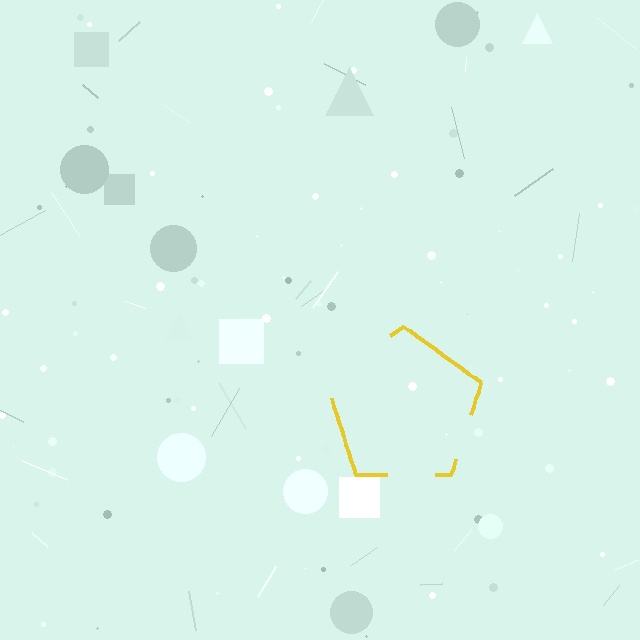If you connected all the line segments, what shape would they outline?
They would outline a pentagon.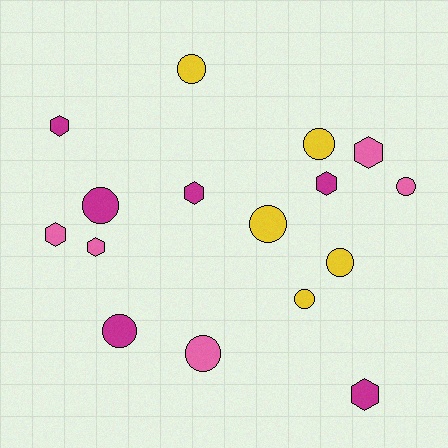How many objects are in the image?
There are 16 objects.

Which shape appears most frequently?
Circle, with 9 objects.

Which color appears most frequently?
Magenta, with 6 objects.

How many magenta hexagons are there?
There are 4 magenta hexagons.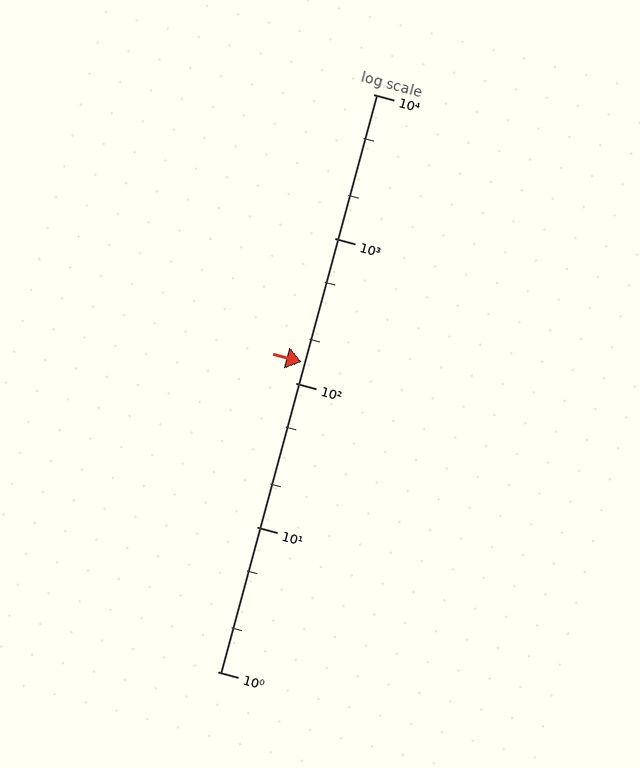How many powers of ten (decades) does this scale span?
The scale spans 4 decades, from 1 to 10000.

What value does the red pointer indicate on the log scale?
The pointer indicates approximately 140.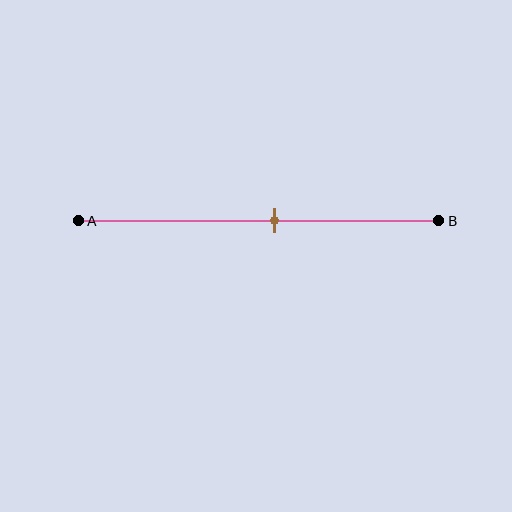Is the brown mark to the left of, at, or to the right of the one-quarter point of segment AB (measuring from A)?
The brown mark is to the right of the one-quarter point of segment AB.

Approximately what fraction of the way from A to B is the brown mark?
The brown mark is approximately 55% of the way from A to B.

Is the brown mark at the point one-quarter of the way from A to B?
No, the mark is at about 55% from A, not at the 25% one-quarter point.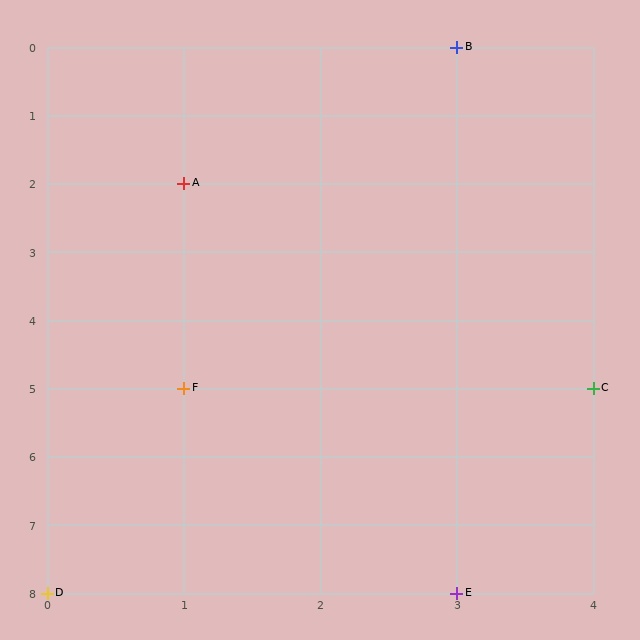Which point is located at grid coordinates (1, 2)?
Point A is at (1, 2).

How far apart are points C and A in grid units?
Points C and A are 3 columns and 3 rows apart (about 4.2 grid units diagonally).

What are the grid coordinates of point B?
Point B is at grid coordinates (3, 0).